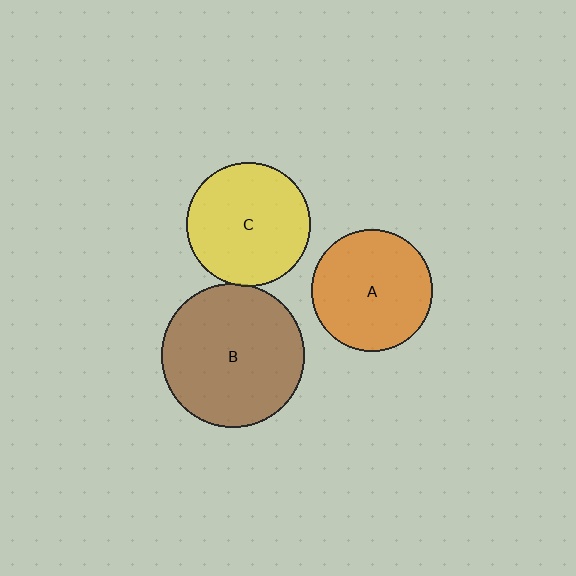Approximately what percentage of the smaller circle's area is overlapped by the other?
Approximately 5%.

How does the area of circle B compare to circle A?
Approximately 1.4 times.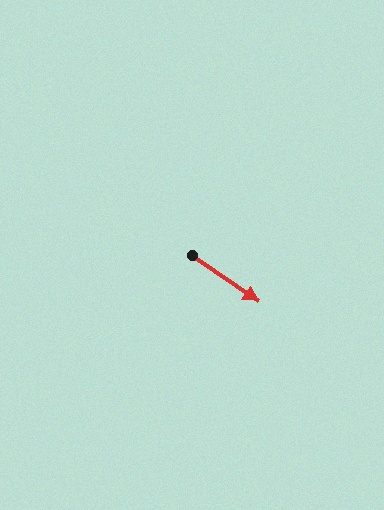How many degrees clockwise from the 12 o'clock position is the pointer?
Approximately 125 degrees.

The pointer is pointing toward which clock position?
Roughly 4 o'clock.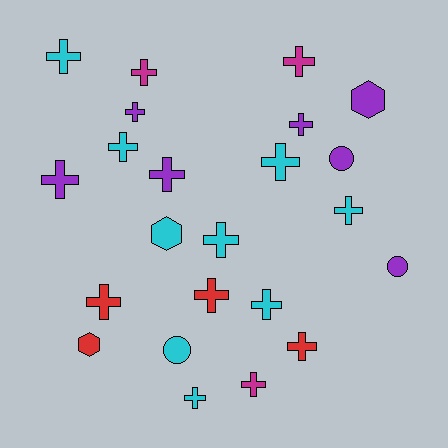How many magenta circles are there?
There are no magenta circles.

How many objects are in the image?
There are 23 objects.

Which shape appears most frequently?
Cross, with 17 objects.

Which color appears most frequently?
Cyan, with 9 objects.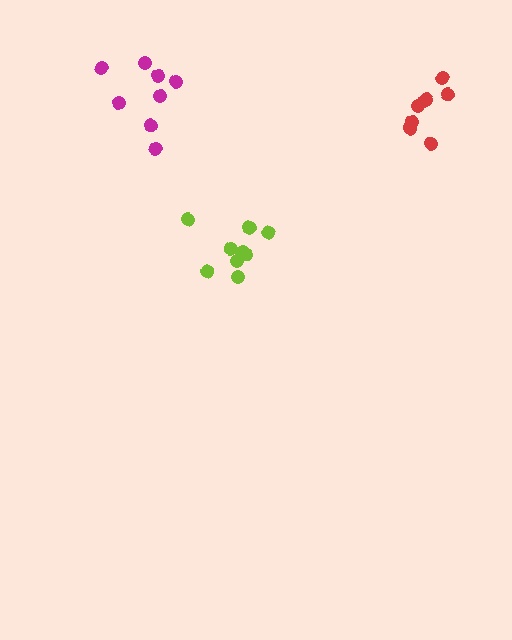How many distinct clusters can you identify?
There are 3 distinct clusters.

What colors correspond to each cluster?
The clusters are colored: red, magenta, lime.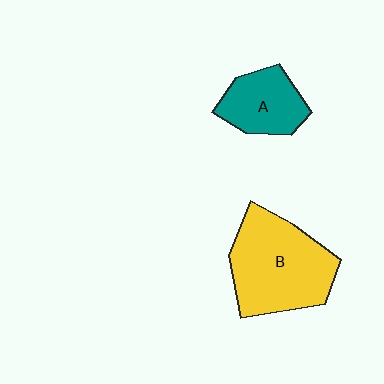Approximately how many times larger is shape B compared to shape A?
Approximately 1.9 times.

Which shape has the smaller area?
Shape A (teal).